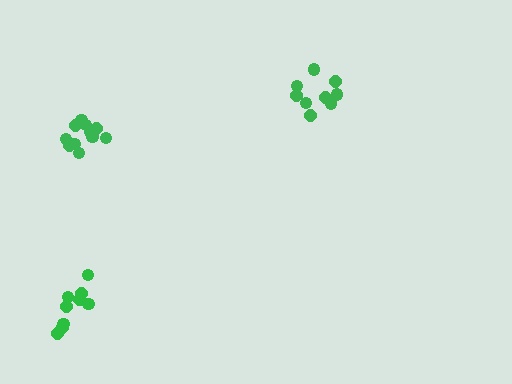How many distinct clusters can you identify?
There are 3 distinct clusters.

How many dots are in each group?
Group 1: 11 dots, Group 2: 9 dots, Group 3: 9 dots (29 total).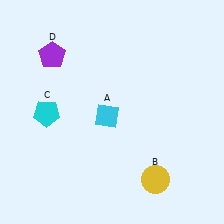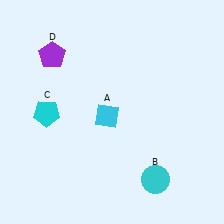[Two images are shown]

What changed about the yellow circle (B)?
In Image 1, B is yellow. In Image 2, it changed to cyan.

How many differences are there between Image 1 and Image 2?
There is 1 difference between the two images.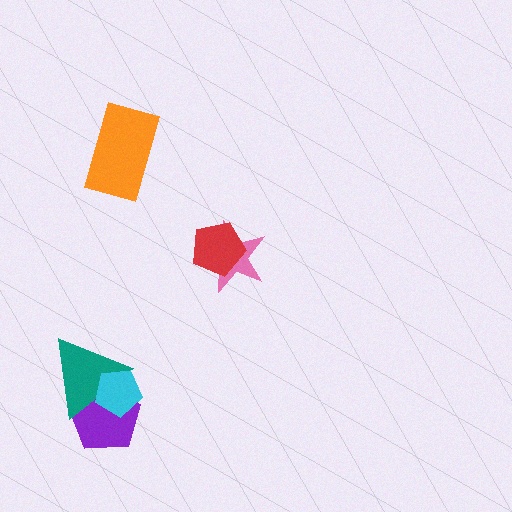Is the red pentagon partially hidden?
No, no other shape covers it.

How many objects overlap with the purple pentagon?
2 objects overlap with the purple pentagon.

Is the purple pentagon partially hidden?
Yes, it is partially covered by another shape.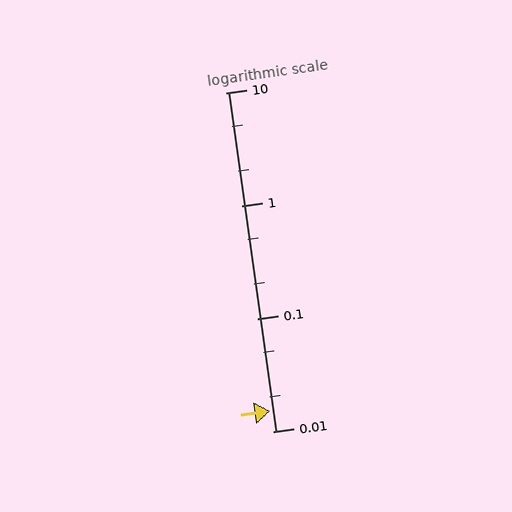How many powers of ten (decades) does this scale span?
The scale spans 3 decades, from 0.01 to 10.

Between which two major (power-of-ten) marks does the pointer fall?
The pointer is between 0.01 and 0.1.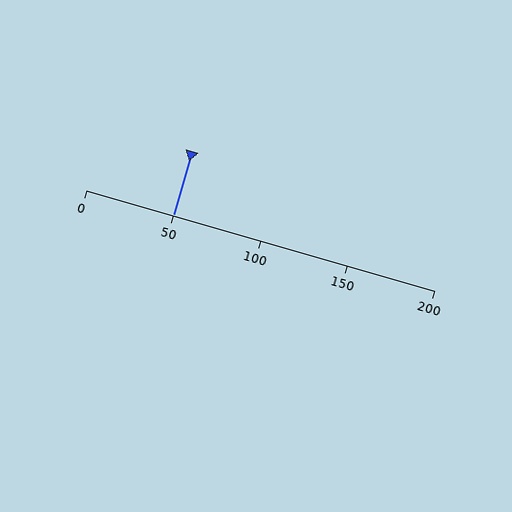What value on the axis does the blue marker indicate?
The marker indicates approximately 50.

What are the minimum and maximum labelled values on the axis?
The axis runs from 0 to 200.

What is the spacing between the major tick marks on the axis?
The major ticks are spaced 50 apart.